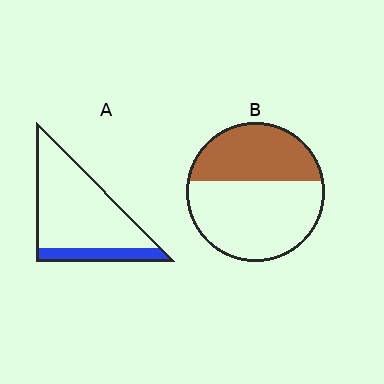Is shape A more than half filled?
No.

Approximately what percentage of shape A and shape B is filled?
A is approximately 20% and B is approximately 40%.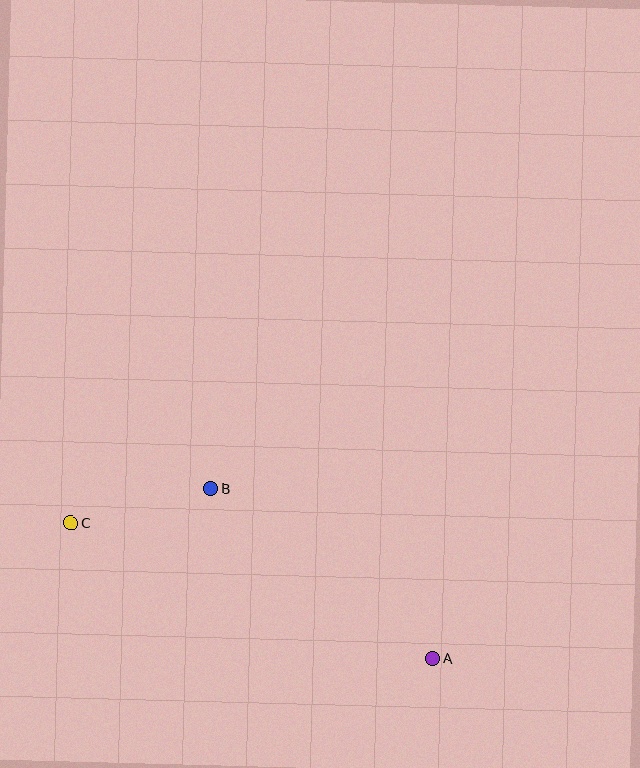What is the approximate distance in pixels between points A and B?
The distance between A and B is approximately 280 pixels.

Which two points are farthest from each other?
Points A and C are farthest from each other.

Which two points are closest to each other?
Points B and C are closest to each other.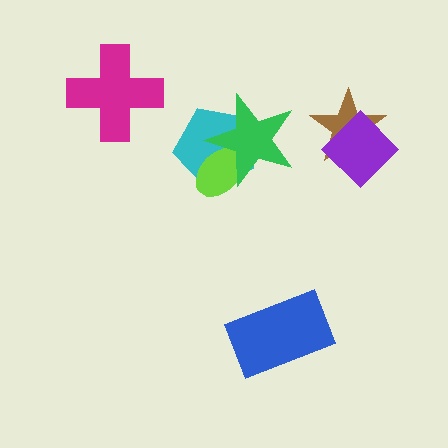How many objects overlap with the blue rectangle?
0 objects overlap with the blue rectangle.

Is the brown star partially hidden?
Yes, it is partially covered by another shape.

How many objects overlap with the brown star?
1 object overlaps with the brown star.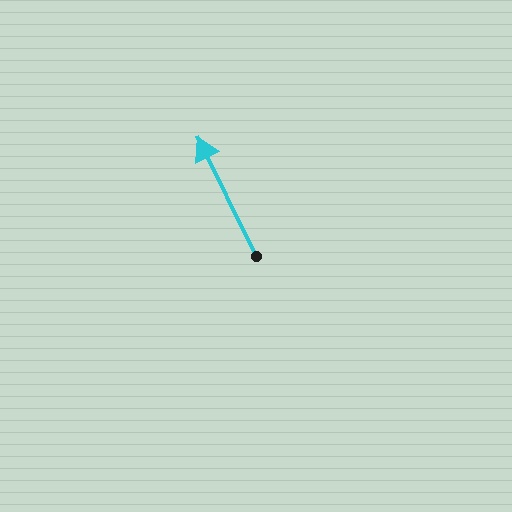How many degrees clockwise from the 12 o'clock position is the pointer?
Approximately 334 degrees.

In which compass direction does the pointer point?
Northwest.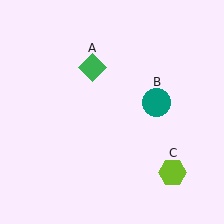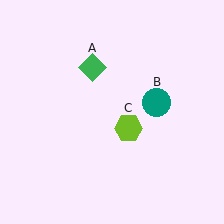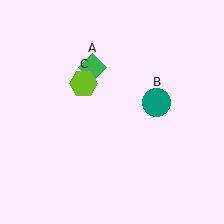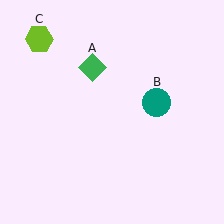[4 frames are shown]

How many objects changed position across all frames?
1 object changed position: lime hexagon (object C).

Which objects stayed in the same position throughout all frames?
Green diamond (object A) and teal circle (object B) remained stationary.